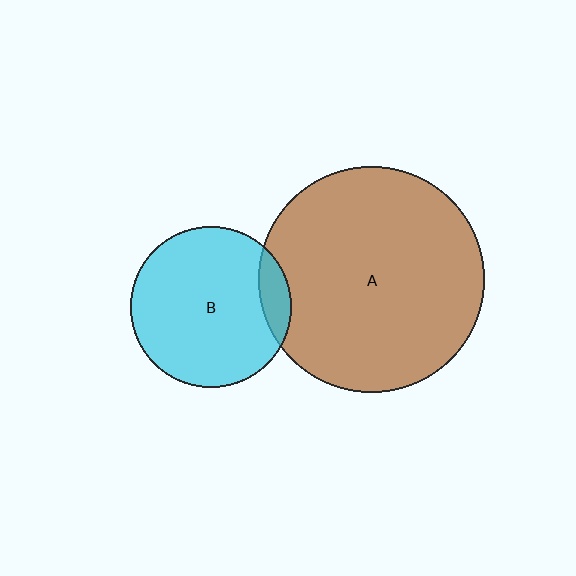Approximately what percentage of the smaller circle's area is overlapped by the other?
Approximately 10%.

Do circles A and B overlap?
Yes.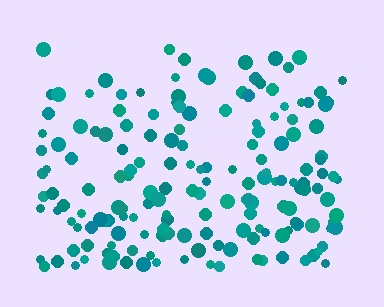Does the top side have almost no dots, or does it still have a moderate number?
Still a moderate number, just noticeably fewer than the bottom.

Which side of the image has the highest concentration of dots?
The bottom.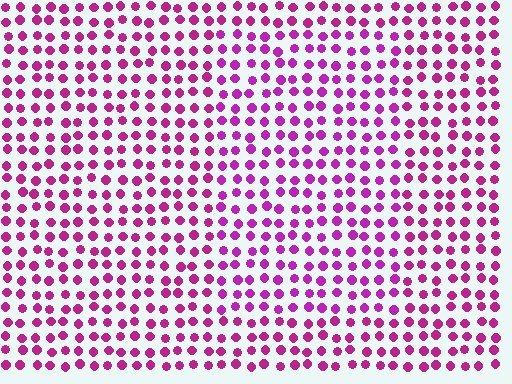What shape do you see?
I see a rectangle.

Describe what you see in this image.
The image is filled with small magenta elements in a uniform arrangement. A rectangle-shaped region is visible where the elements are tinted to a slightly different hue, forming a subtle color boundary.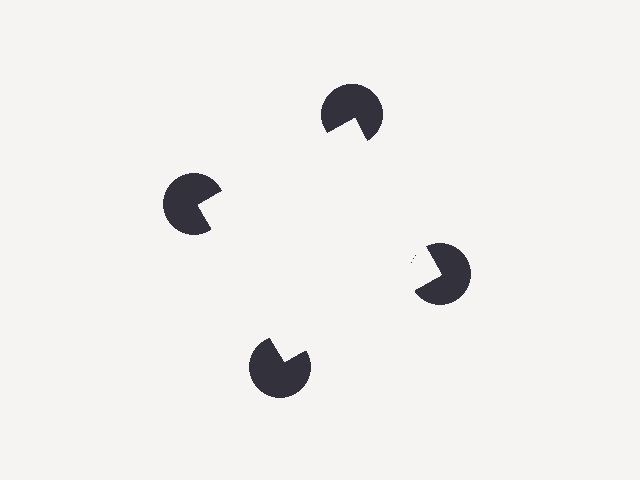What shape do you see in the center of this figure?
An illusory square — its edges are inferred from the aligned wedge cuts in the pac-man discs, not physically drawn.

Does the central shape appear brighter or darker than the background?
It typically appears slightly brighter than the background, even though no actual brightness change is drawn.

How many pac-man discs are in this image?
There are 4 — one at each vertex of the illusory square.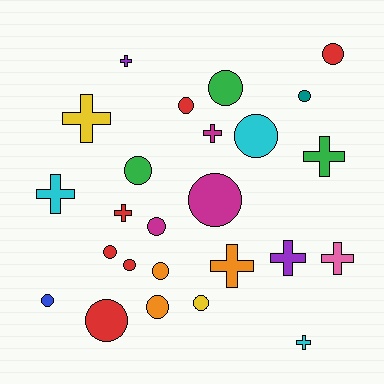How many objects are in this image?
There are 25 objects.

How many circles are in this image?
There are 15 circles.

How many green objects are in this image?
There are 3 green objects.